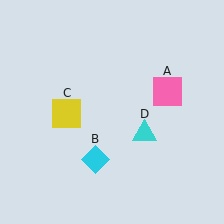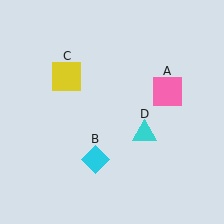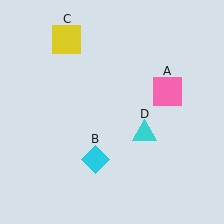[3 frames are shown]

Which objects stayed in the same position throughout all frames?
Pink square (object A) and cyan diamond (object B) and cyan triangle (object D) remained stationary.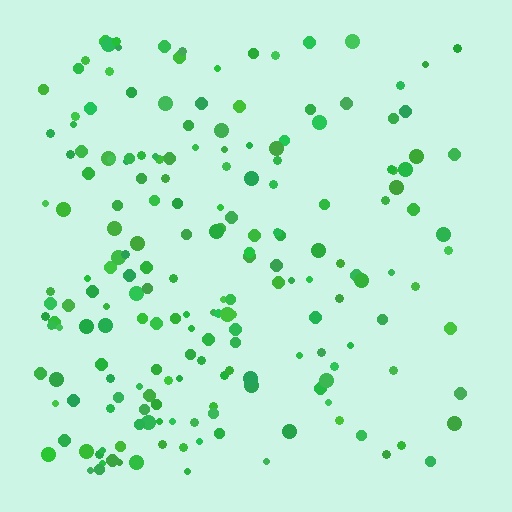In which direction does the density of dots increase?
From right to left, with the left side densest.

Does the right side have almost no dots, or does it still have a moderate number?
Still a moderate number, just noticeably fewer than the left.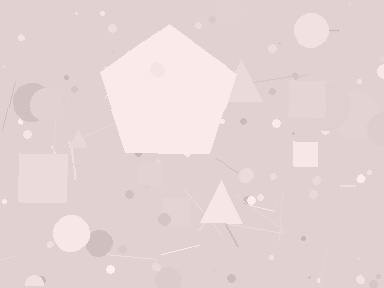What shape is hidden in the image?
A pentagon is hidden in the image.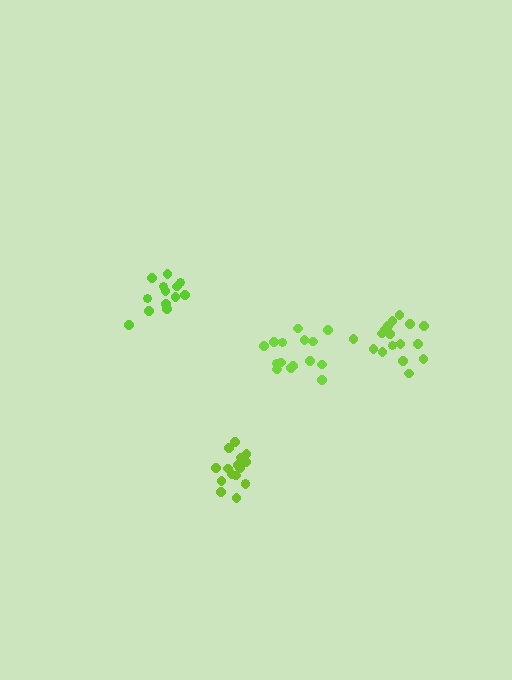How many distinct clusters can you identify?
There are 4 distinct clusters.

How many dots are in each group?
Group 1: 13 dots, Group 2: 16 dots, Group 3: 17 dots, Group 4: 15 dots (61 total).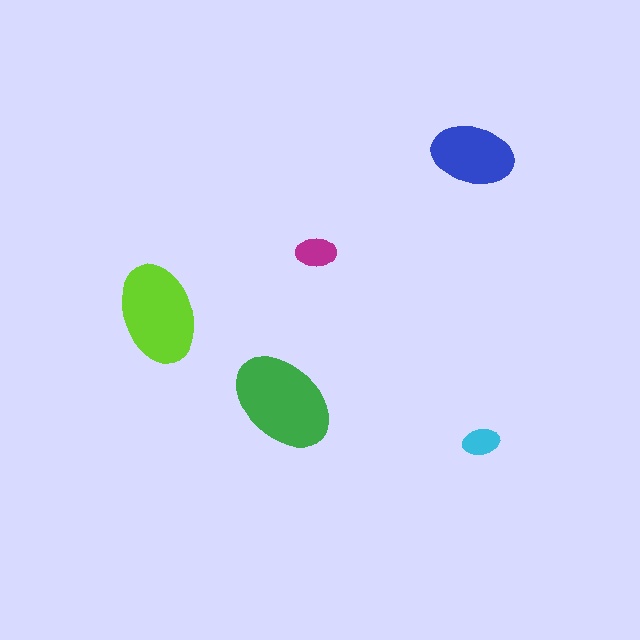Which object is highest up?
The blue ellipse is topmost.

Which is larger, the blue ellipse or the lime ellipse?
The lime one.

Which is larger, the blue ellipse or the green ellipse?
The green one.